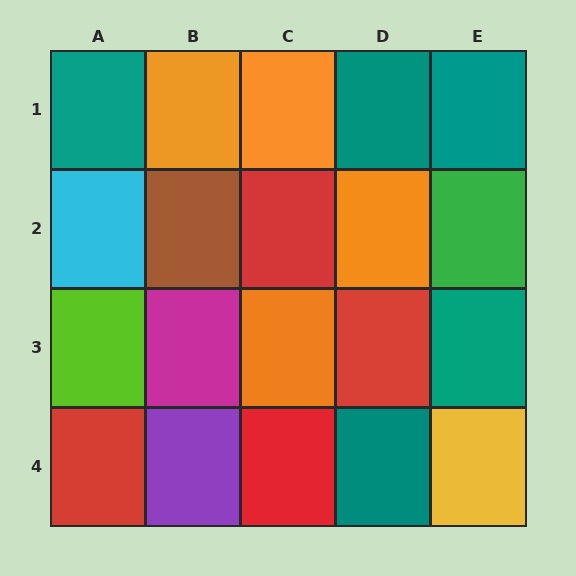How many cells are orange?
4 cells are orange.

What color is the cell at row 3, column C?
Orange.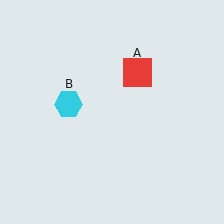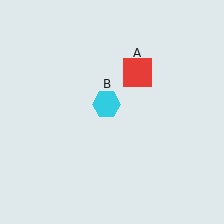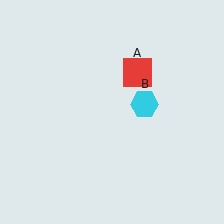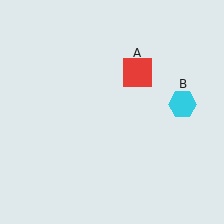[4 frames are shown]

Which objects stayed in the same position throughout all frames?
Red square (object A) remained stationary.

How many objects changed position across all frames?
1 object changed position: cyan hexagon (object B).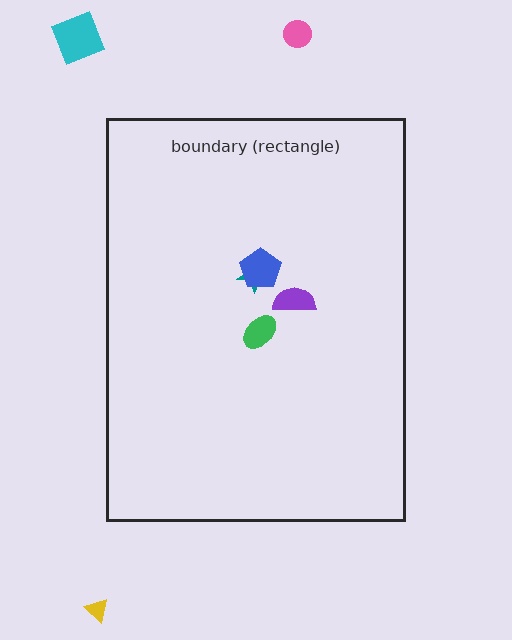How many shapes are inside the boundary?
4 inside, 3 outside.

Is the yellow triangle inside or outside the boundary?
Outside.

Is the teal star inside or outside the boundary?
Inside.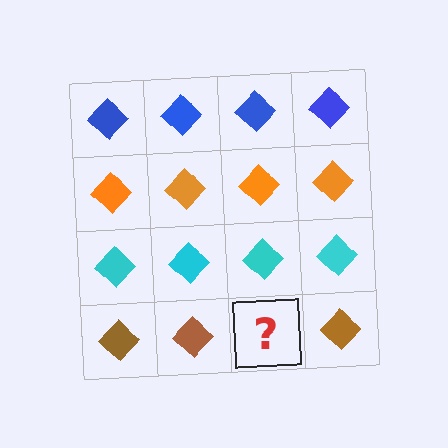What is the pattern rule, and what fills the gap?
The rule is that each row has a consistent color. The gap should be filled with a brown diamond.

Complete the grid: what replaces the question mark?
The question mark should be replaced with a brown diamond.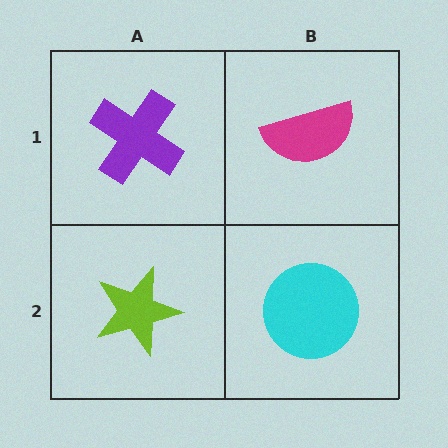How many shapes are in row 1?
2 shapes.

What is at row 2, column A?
A lime star.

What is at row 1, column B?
A magenta semicircle.